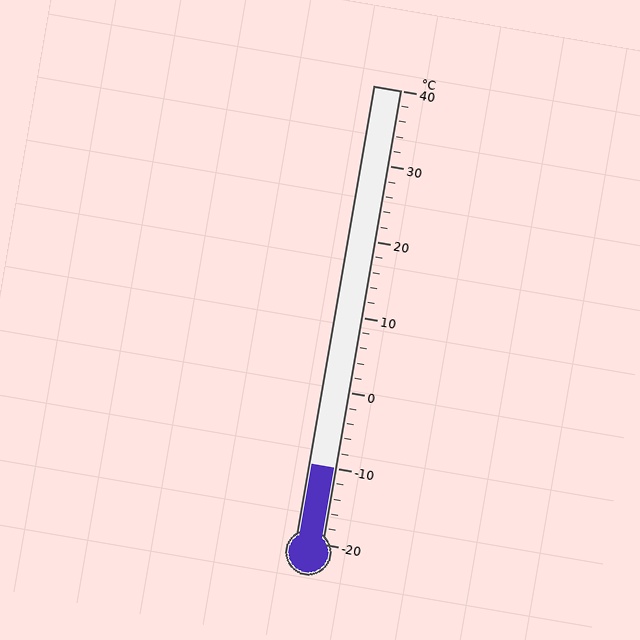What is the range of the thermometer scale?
The thermometer scale ranges from -20°C to 40°C.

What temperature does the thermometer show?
The thermometer shows approximately -10°C.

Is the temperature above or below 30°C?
The temperature is below 30°C.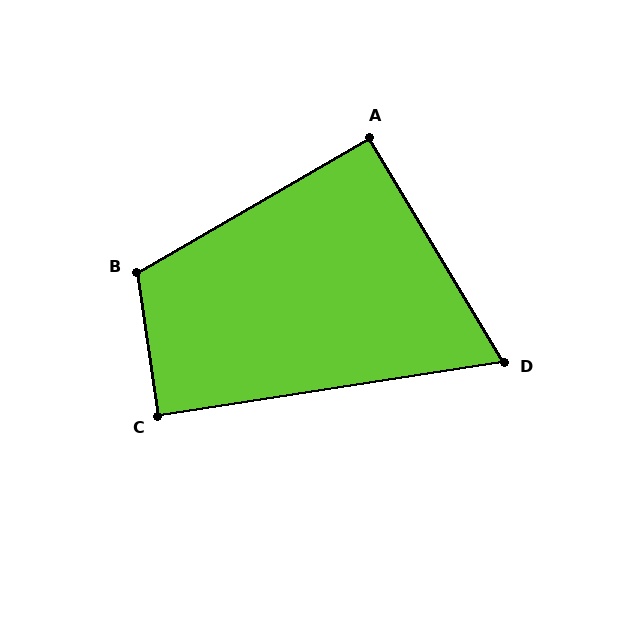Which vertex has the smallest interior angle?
D, at approximately 68 degrees.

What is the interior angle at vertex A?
Approximately 91 degrees (approximately right).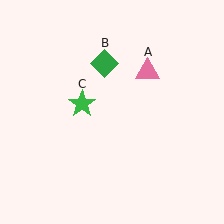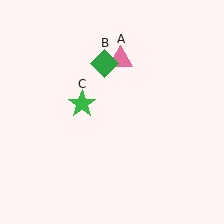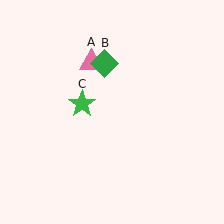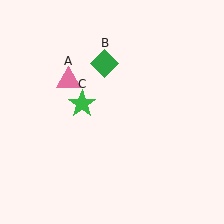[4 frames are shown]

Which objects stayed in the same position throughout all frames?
Green diamond (object B) and green star (object C) remained stationary.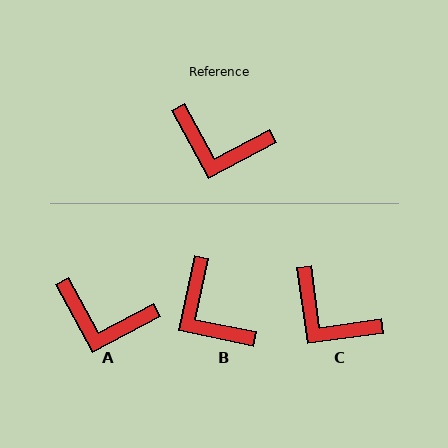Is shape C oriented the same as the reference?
No, it is off by about 20 degrees.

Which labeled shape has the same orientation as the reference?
A.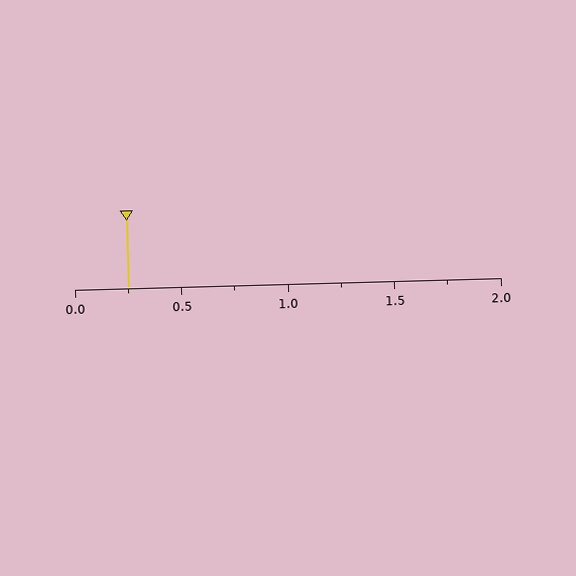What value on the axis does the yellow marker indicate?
The marker indicates approximately 0.25.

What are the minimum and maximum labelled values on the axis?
The axis runs from 0.0 to 2.0.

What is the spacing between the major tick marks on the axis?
The major ticks are spaced 0.5 apart.